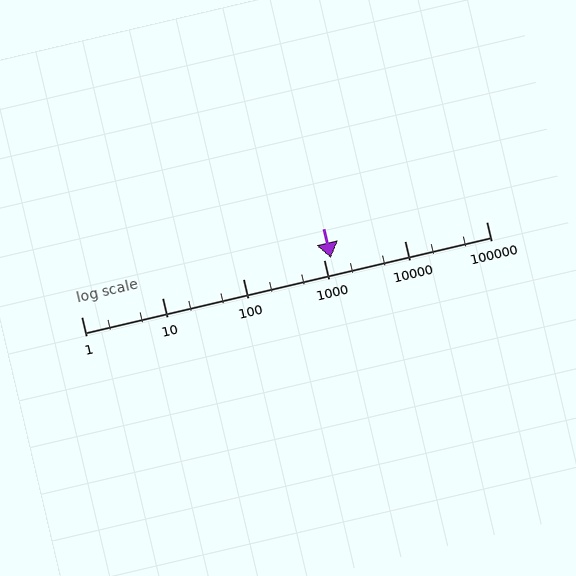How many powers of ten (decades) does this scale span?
The scale spans 5 decades, from 1 to 100000.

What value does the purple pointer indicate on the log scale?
The pointer indicates approximately 1200.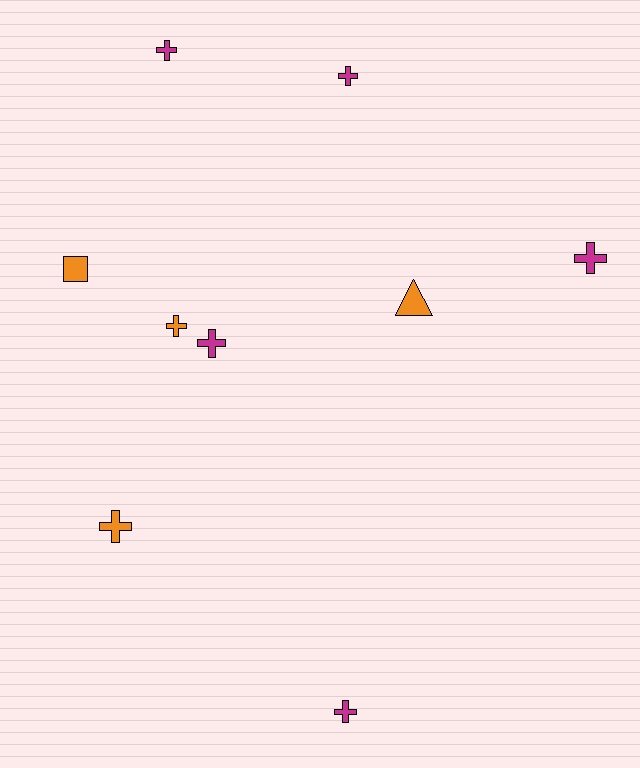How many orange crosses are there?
There are 2 orange crosses.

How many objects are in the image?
There are 9 objects.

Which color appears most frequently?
Magenta, with 5 objects.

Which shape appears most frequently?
Cross, with 7 objects.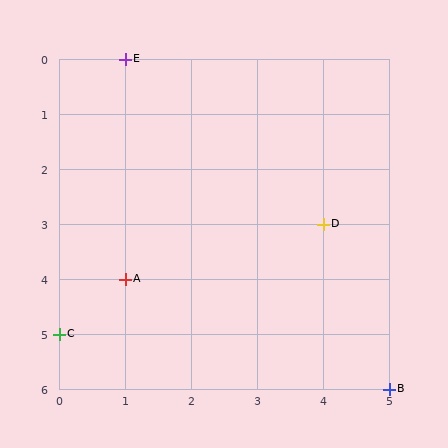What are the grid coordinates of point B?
Point B is at grid coordinates (5, 6).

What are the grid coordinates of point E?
Point E is at grid coordinates (1, 0).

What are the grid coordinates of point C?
Point C is at grid coordinates (0, 5).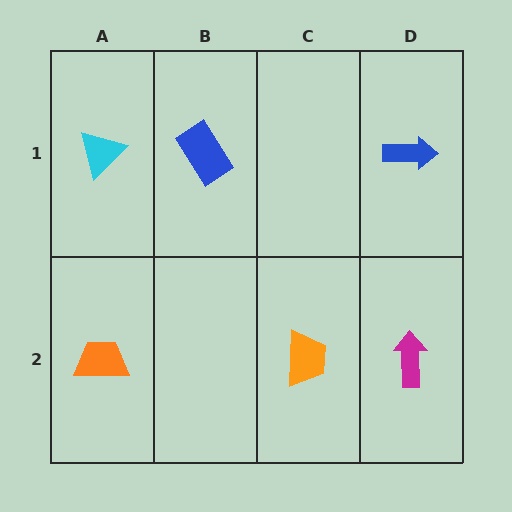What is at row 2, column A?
An orange trapezoid.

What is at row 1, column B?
A blue rectangle.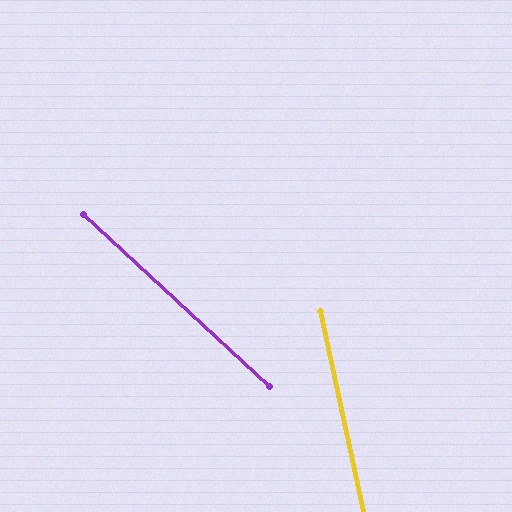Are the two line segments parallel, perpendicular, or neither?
Neither parallel nor perpendicular — they differ by about 35°.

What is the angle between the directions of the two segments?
Approximately 35 degrees.